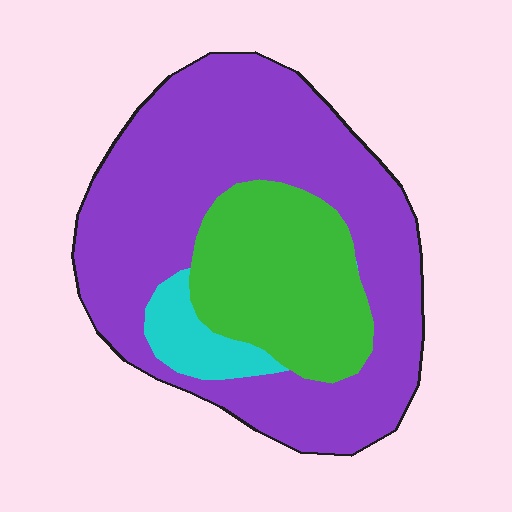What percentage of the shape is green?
Green covers 27% of the shape.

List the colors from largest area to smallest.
From largest to smallest: purple, green, cyan.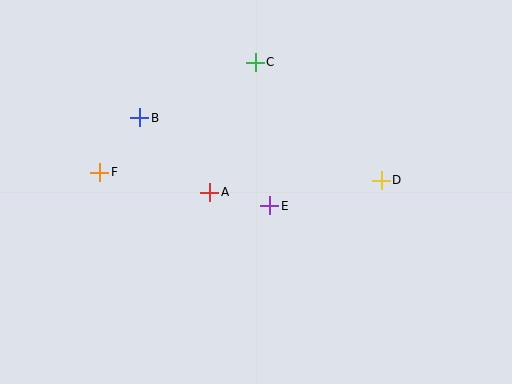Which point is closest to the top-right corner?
Point D is closest to the top-right corner.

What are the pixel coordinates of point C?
Point C is at (255, 62).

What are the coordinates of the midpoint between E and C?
The midpoint between E and C is at (262, 134).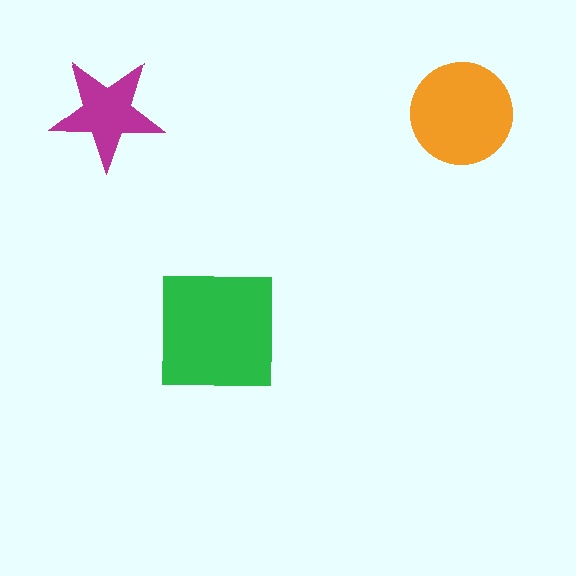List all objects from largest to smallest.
The green square, the orange circle, the magenta star.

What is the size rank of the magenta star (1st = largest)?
3rd.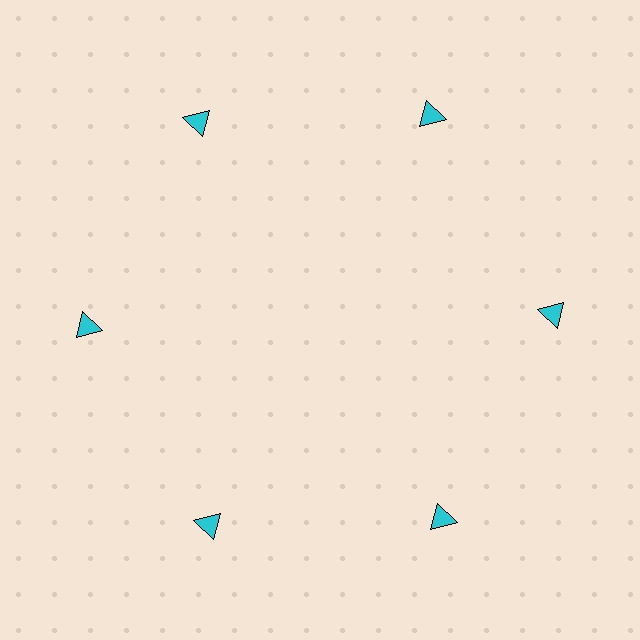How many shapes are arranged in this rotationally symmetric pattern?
There are 6 shapes, arranged in 6 groups of 1.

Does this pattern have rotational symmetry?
Yes, this pattern has 6-fold rotational symmetry. It looks the same after rotating 60 degrees around the center.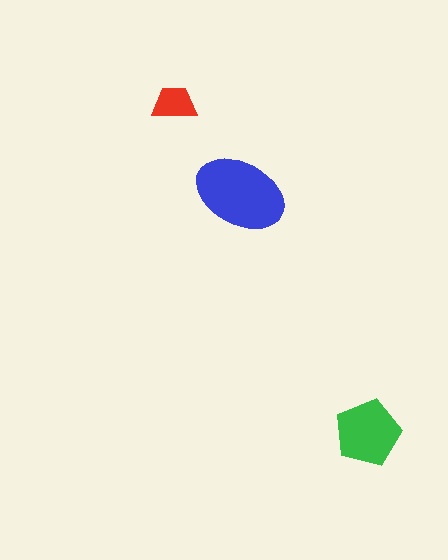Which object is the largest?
The blue ellipse.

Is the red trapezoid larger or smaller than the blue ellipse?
Smaller.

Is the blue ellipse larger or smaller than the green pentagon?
Larger.